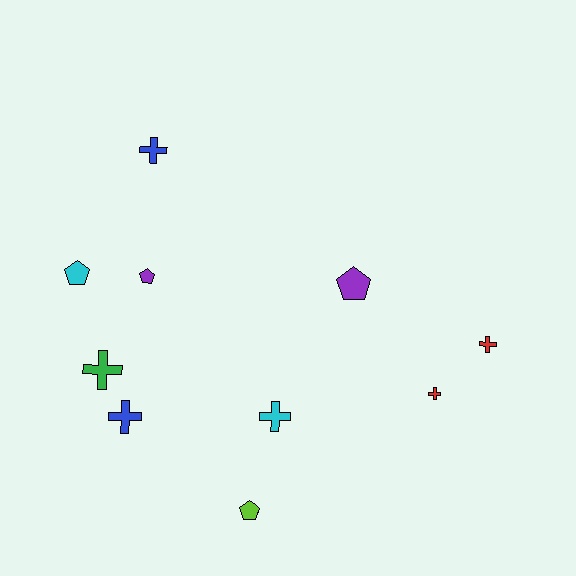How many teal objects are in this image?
There are no teal objects.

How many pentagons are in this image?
There are 4 pentagons.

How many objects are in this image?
There are 10 objects.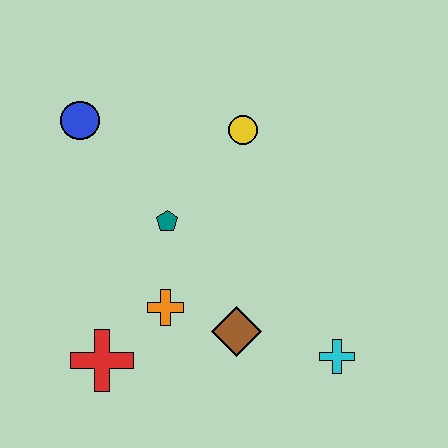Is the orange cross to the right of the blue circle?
Yes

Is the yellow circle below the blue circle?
Yes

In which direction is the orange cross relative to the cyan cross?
The orange cross is to the left of the cyan cross.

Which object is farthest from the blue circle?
The cyan cross is farthest from the blue circle.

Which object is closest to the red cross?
The orange cross is closest to the red cross.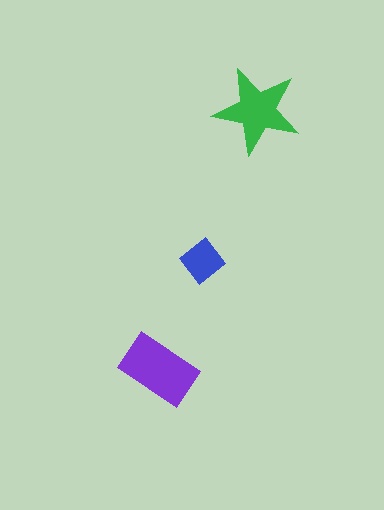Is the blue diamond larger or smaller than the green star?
Smaller.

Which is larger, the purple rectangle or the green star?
The purple rectangle.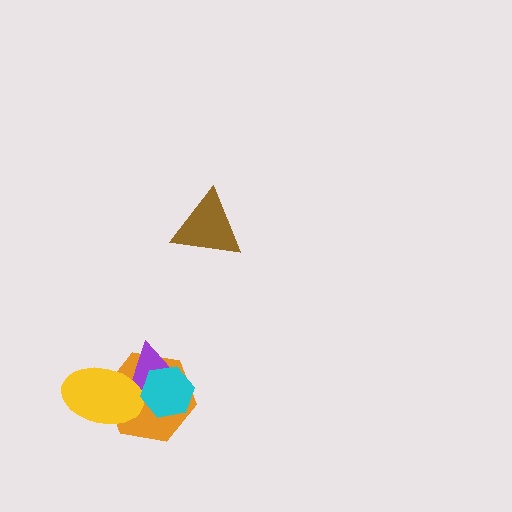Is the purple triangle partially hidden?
Yes, it is partially covered by another shape.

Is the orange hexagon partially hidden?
Yes, it is partially covered by another shape.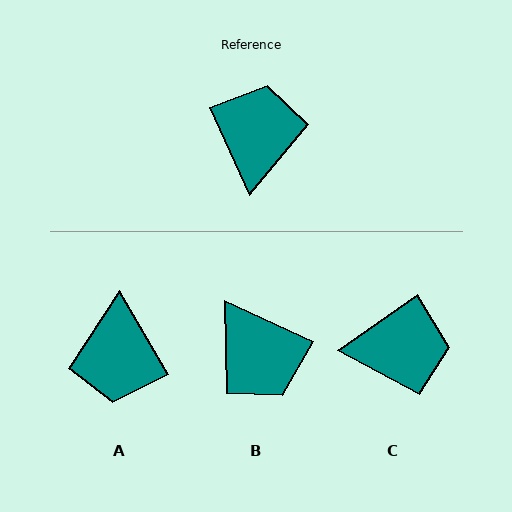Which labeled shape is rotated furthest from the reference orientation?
A, about 174 degrees away.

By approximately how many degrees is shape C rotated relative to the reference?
Approximately 79 degrees clockwise.